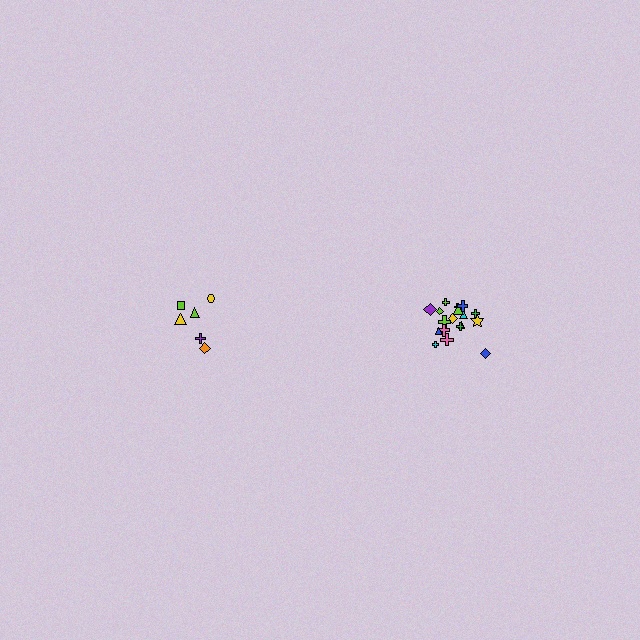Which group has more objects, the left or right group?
The right group.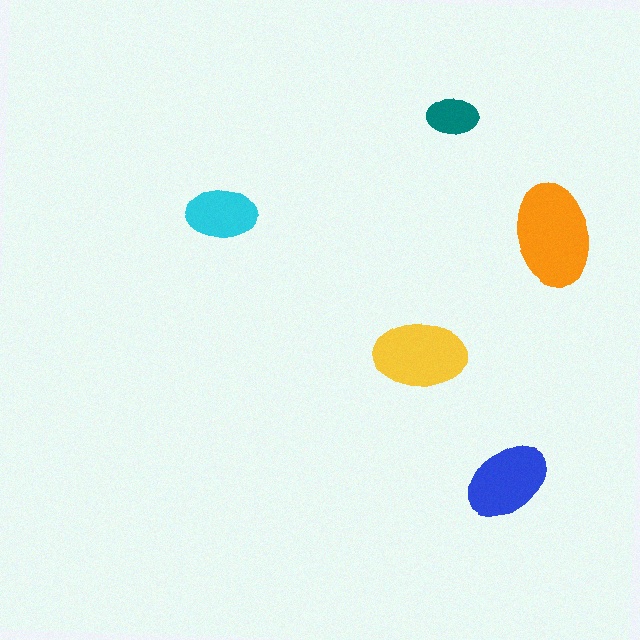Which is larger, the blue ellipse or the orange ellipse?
The orange one.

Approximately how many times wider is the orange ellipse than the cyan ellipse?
About 1.5 times wider.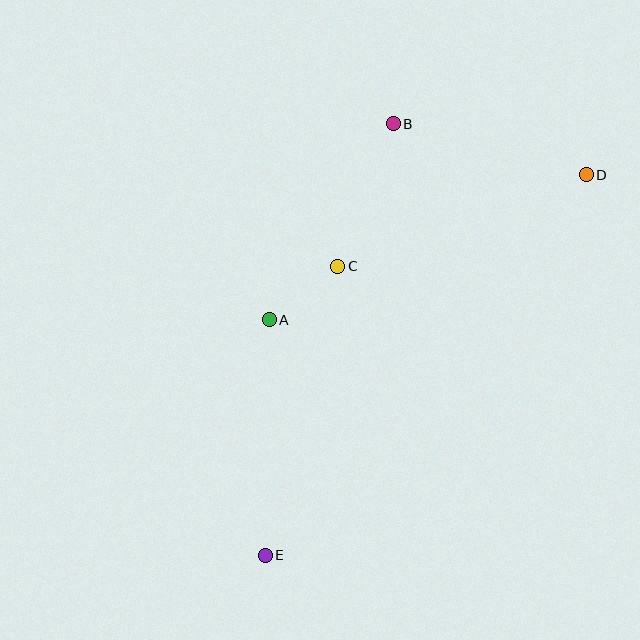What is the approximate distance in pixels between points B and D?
The distance between B and D is approximately 200 pixels.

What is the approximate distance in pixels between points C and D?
The distance between C and D is approximately 265 pixels.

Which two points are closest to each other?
Points A and C are closest to each other.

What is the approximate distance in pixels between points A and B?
The distance between A and B is approximately 232 pixels.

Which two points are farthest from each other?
Points D and E are farthest from each other.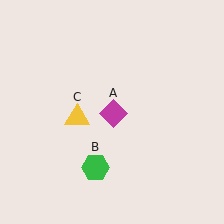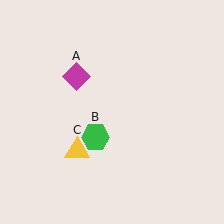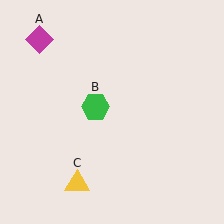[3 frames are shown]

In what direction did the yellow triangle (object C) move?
The yellow triangle (object C) moved down.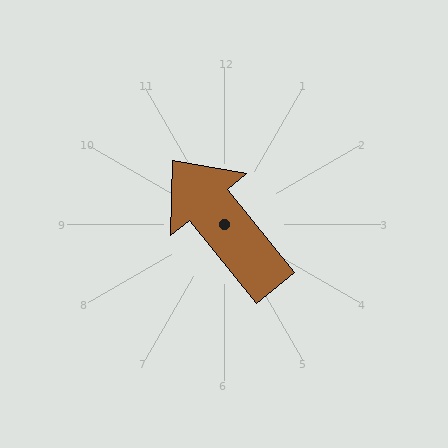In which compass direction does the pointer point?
Northwest.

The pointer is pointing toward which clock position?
Roughly 11 o'clock.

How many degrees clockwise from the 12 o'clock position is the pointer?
Approximately 321 degrees.